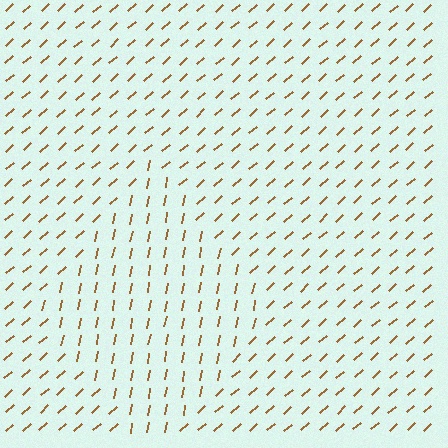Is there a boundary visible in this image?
Yes, there is a texture boundary formed by a change in line orientation.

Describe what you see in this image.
The image is filled with small brown line segments. A diamond region in the image has lines oriented differently from the surrounding lines, creating a visible texture boundary.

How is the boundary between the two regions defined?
The boundary is defined purely by a change in line orientation (approximately 37 degrees difference). All lines are the same color and thickness.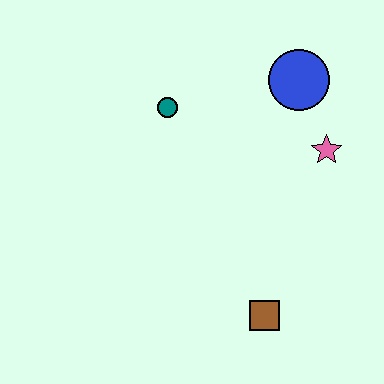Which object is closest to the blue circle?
The pink star is closest to the blue circle.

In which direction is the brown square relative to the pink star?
The brown square is below the pink star.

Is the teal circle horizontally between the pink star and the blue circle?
No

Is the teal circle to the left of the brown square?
Yes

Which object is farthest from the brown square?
The blue circle is farthest from the brown square.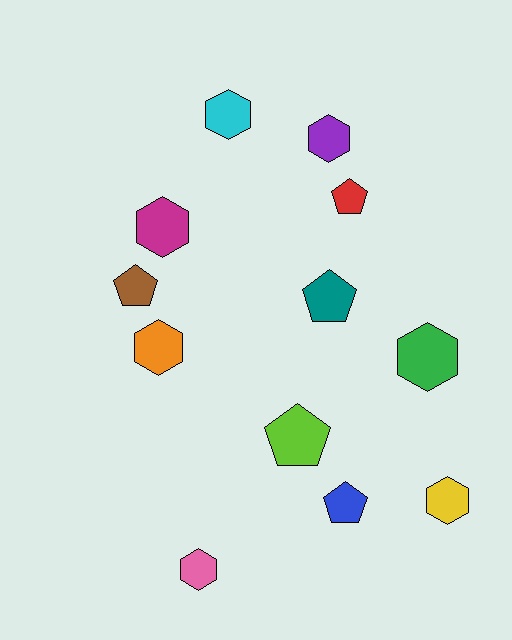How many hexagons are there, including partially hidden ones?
There are 7 hexagons.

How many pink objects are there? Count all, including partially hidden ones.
There is 1 pink object.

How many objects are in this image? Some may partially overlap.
There are 12 objects.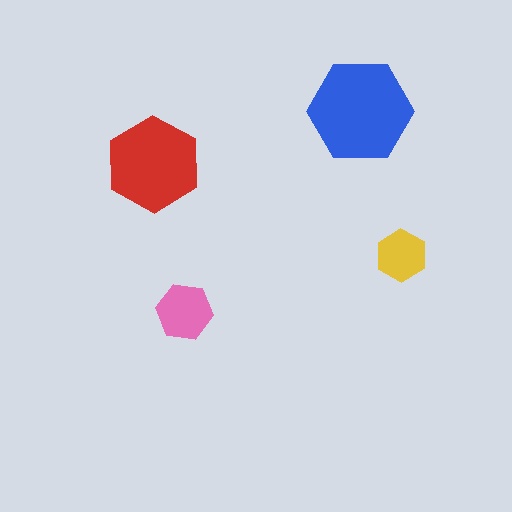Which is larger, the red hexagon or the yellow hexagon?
The red one.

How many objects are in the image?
There are 4 objects in the image.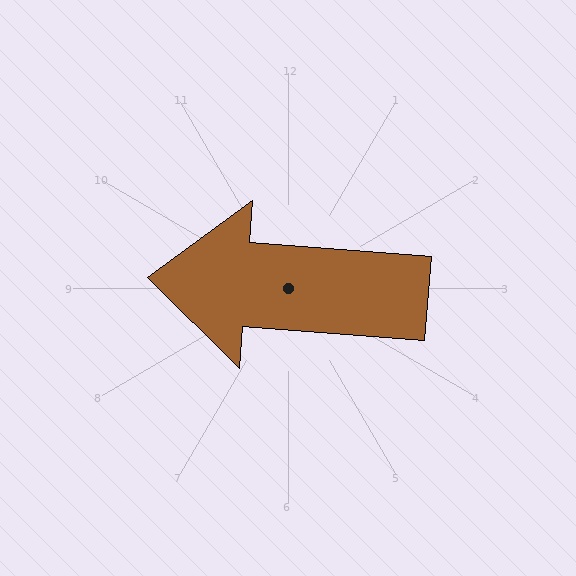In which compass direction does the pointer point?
West.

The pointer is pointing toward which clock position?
Roughly 9 o'clock.